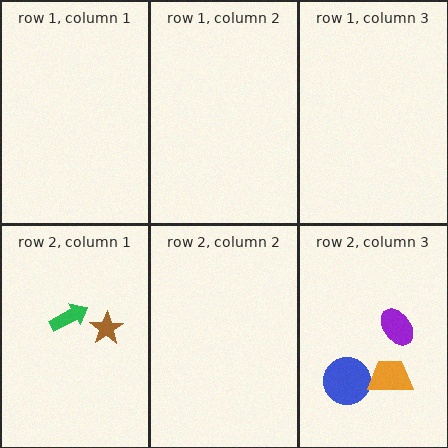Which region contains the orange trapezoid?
The row 2, column 3 region.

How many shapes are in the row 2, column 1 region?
2.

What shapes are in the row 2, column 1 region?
The green arrow, the brown star.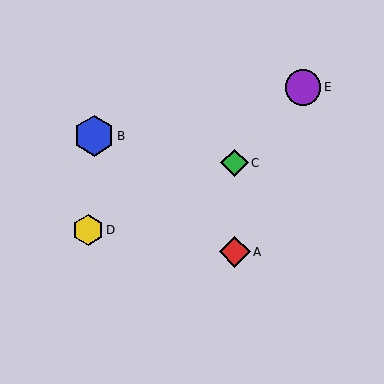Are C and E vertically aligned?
No, C is at x≈235 and E is at x≈303.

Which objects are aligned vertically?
Objects A, C are aligned vertically.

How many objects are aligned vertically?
2 objects (A, C) are aligned vertically.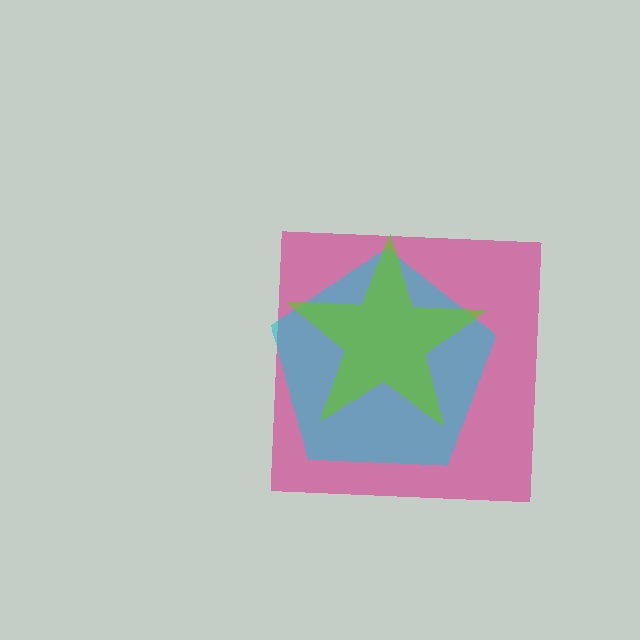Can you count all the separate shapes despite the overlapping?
Yes, there are 3 separate shapes.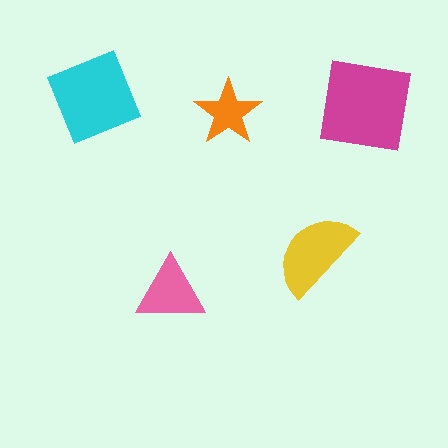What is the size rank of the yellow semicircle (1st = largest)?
3rd.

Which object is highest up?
The cyan square is topmost.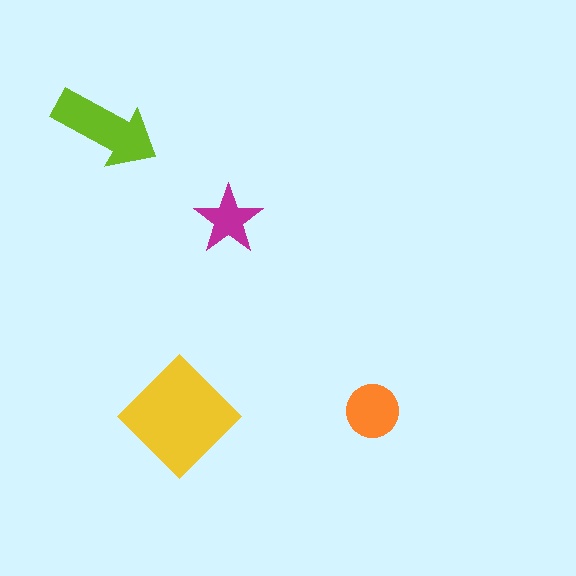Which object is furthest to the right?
The orange circle is rightmost.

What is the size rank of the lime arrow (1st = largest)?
2nd.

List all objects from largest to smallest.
The yellow diamond, the lime arrow, the orange circle, the magenta star.